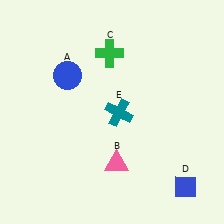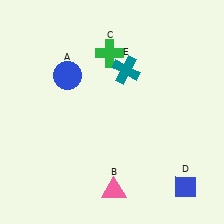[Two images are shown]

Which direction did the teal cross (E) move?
The teal cross (E) moved up.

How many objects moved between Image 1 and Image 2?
2 objects moved between the two images.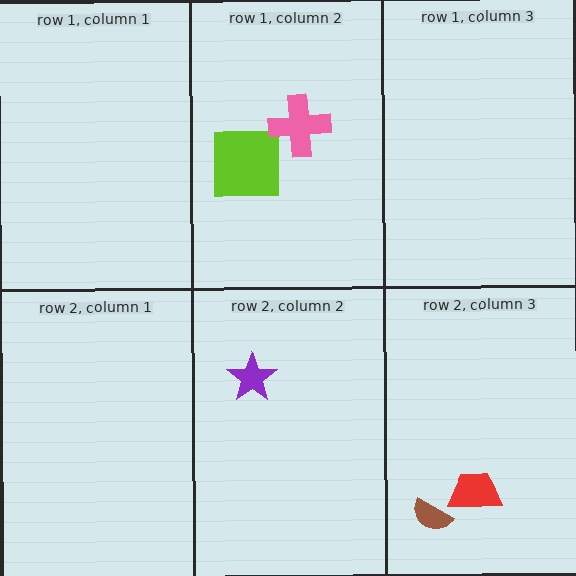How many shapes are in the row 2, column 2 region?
1.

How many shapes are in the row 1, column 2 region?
2.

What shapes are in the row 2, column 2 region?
The purple star.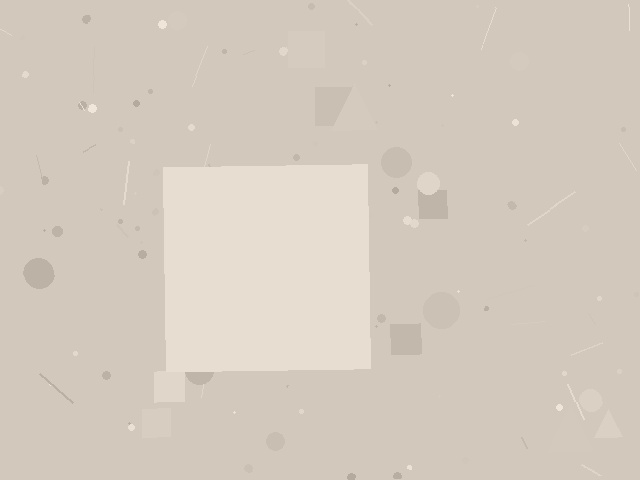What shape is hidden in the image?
A square is hidden in the image.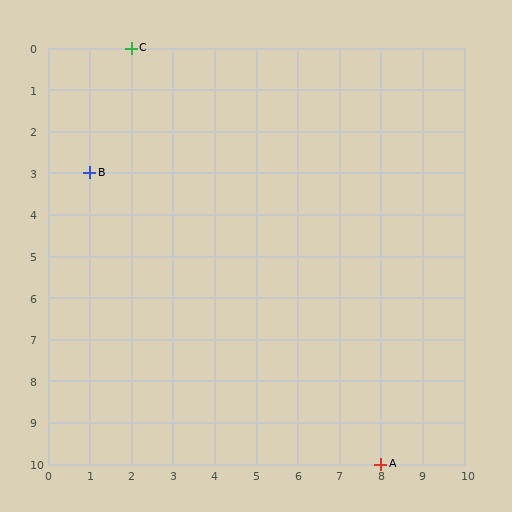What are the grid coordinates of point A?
Point A is at grid coordinates (8, 10).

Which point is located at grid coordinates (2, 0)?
Point C is at (2, 0).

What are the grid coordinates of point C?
Point C is at grid coordinates (2, 0).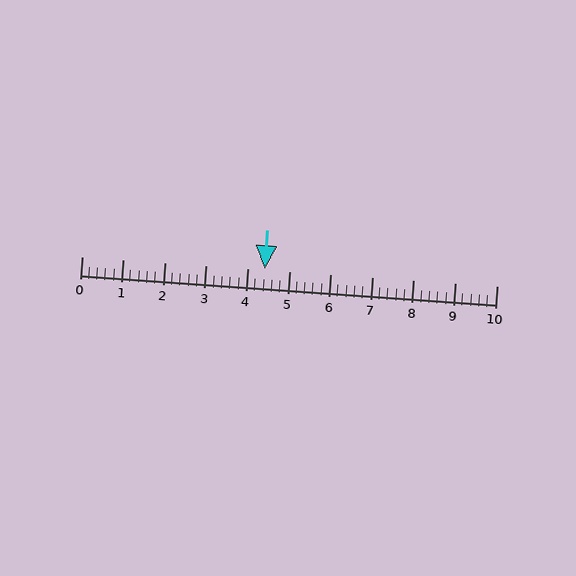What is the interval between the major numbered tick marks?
The major tick marks are spaced 1 units apart.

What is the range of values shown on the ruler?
The ruler shows values from 0 to 10.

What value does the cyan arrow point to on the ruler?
The cyan arrow points to approximately 4.4.